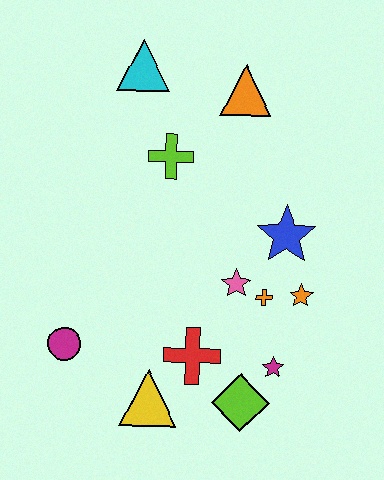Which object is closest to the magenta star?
The lime diamond is closest to the magenta star.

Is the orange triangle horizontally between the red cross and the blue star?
Yes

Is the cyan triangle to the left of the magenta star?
Yes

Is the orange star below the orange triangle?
Yes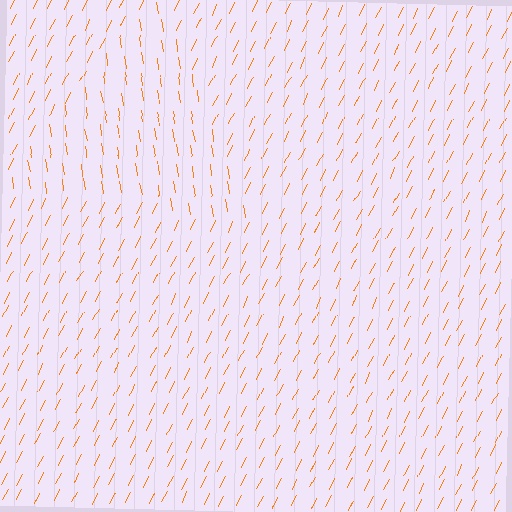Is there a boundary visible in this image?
Yes, there is a texture boundary formed by a change in line orientation.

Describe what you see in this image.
The image is filled with small orange line segments. A triangle region in the image has lines oriented differently from the surrounding lines, creating a visible texture boundary.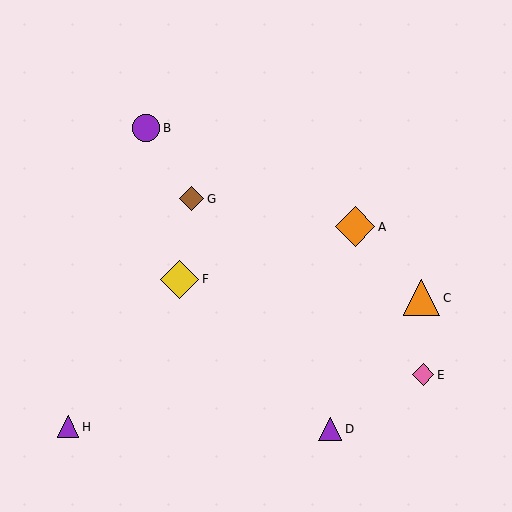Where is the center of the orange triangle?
The center of the orange triangle is at (422, 298).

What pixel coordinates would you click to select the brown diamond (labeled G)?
Click at (192, 199) to select the brown diamond G.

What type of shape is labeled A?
Shape A is an orange diamond.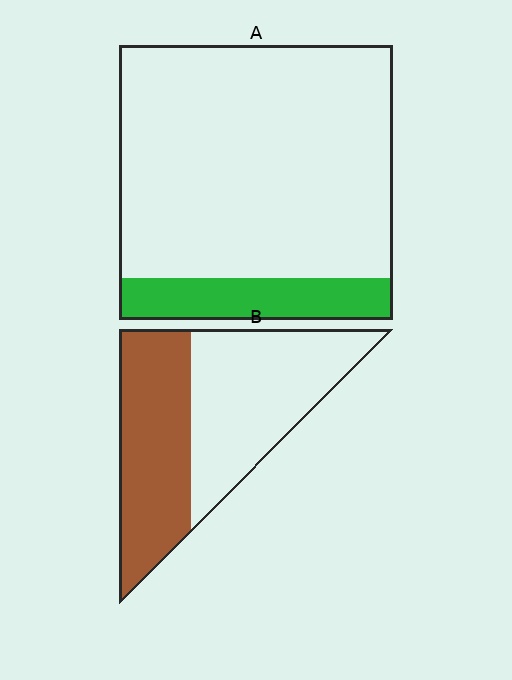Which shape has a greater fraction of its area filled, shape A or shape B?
Shape B.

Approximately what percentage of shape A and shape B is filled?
A is approximately 15% and B is approximately 45%.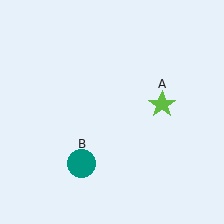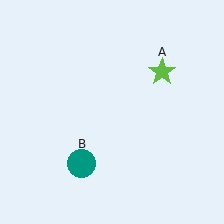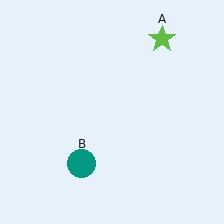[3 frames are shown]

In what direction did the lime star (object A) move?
The lime star (object A) moved up.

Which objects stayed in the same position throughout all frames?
Teal circle (object B) remained stationary.